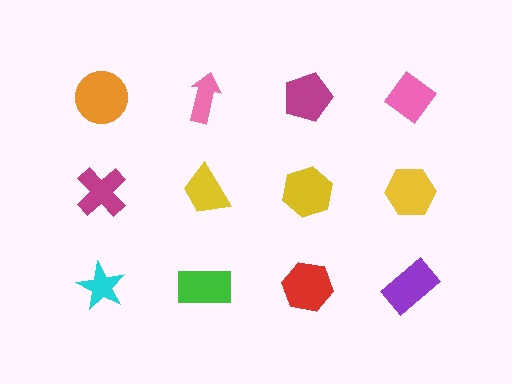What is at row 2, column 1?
A magenta cross.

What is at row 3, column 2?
A green rectangle.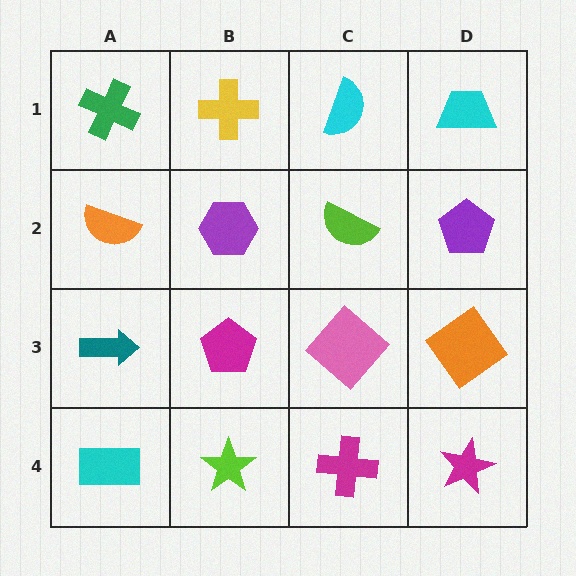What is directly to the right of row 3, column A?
A magenta pentagon.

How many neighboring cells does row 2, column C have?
4.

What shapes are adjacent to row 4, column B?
A magenta pentagon (row 3, column B), a cyan rectangle (row 4, column A), a magenta cross (row 4, column C).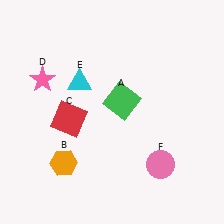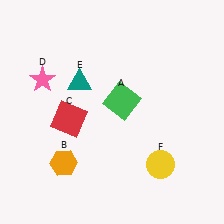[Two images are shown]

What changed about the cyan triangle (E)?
In Image 1, E is cyan. In Image 2, it changed to teal.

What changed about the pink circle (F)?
In Image 1, F is pink. In Image 2, it changed to yellow.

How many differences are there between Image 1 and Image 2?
There are 2 differences between the two images.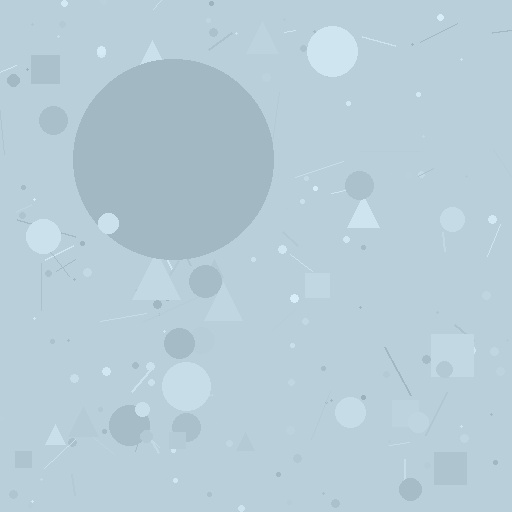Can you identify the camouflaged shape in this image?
The camouflaged shape is a circle.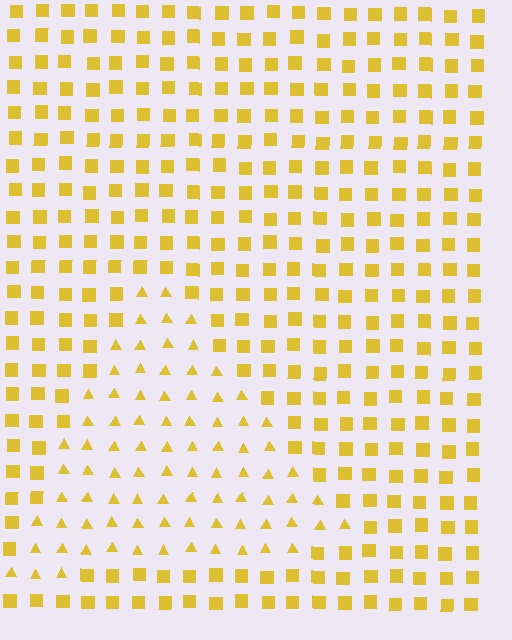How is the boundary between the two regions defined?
The boundary is defined by a change in element shape: triangles inside vs. squares outside. All elements share the same color and spacing.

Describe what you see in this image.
The image is filled with small yellow elements arranged in a uniform grid. A triangle-shaped region contains triangles, while the surrounding area contains squares. The boundary is defined purely by the change in element shape.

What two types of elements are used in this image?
The image uses triangles inside the triangle region and squares outside it.